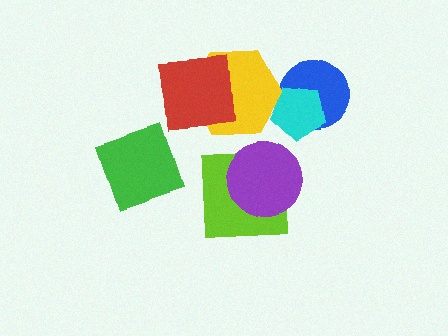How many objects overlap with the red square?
1 object overlaps with the red square.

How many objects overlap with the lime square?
1 object overlaps with the lime square.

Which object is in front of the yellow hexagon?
The red square is in front of the yellow hexagon.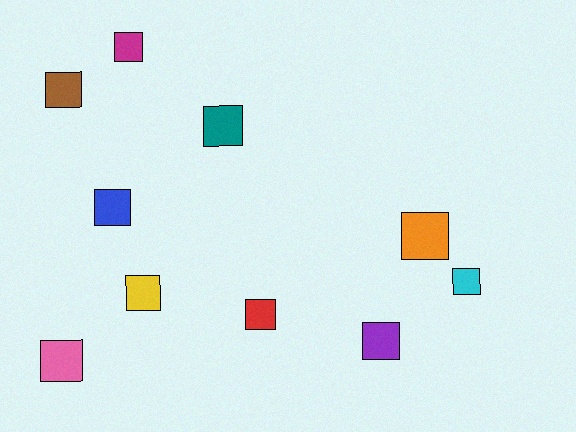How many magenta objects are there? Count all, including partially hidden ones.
There is 1 magenta object.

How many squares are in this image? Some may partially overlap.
There are 10 squares.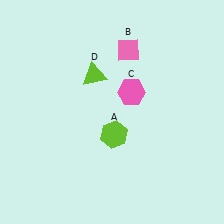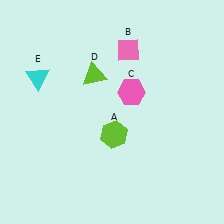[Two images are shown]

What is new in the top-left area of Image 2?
A cyan triangle (E) was added in the top-left area of Image 2.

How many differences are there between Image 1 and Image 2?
There is 1 difference between the two images.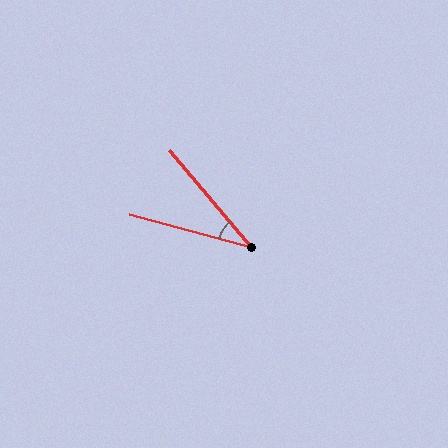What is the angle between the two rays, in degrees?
Approximately 35 degrees.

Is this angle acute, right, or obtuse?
It is acute.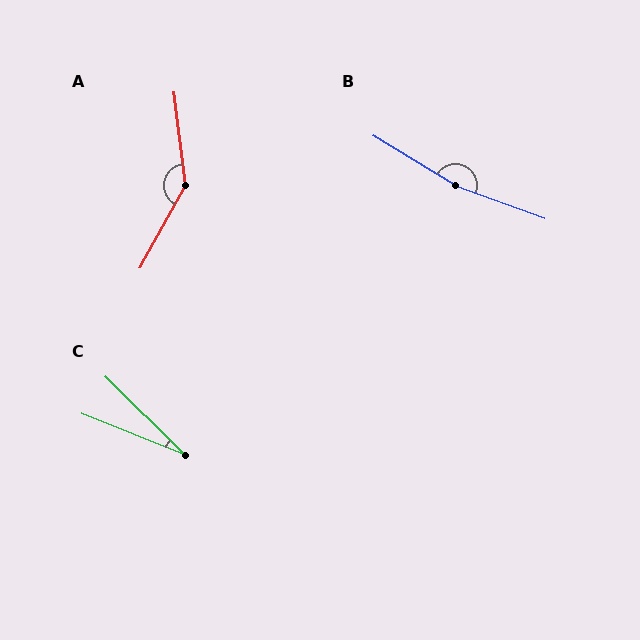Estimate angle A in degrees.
Approximately 144 degrees.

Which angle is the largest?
B, at approximately 168 degrees.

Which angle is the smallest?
C, at approximately 23 degrees.